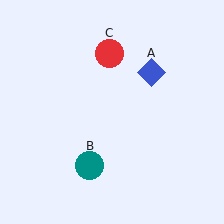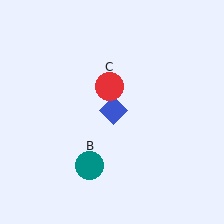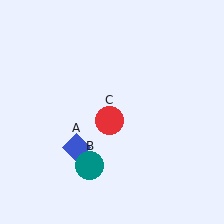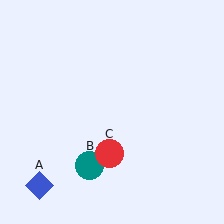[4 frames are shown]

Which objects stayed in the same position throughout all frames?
Teal circle (object B) remained stationary.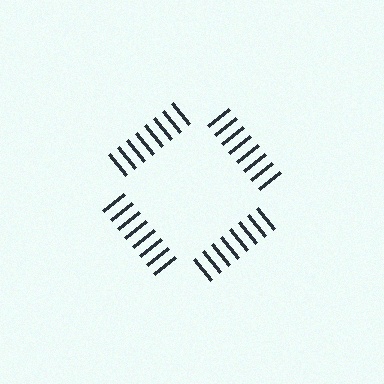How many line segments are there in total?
32 — 8 along each of the 4 edges.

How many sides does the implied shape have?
4 sides — the line-ends trace a square.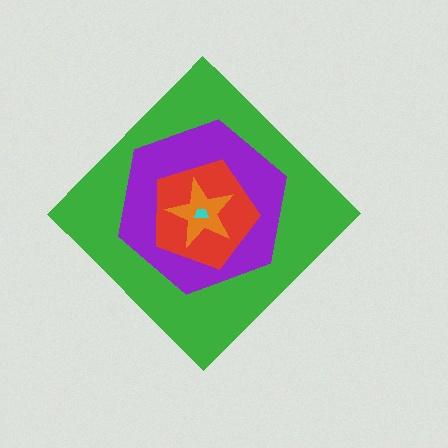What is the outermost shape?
The green diamond.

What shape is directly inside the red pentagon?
The orange star.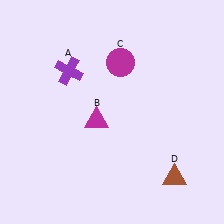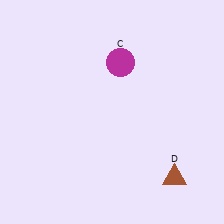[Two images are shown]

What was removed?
The purple cross (A), the magenta triangle (B) were removed in Image 2.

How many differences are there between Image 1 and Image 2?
There are 2 differences between the two images.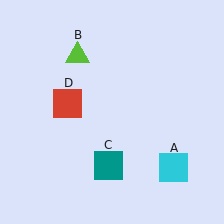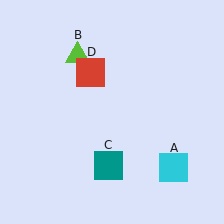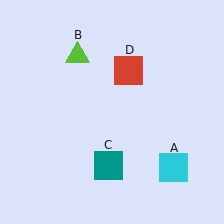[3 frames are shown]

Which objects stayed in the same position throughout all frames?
Cyan square (object A) and lime triangle (object B) and teal square (object C) remained stationary.